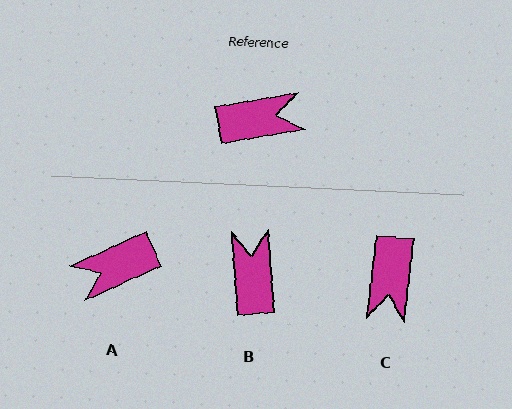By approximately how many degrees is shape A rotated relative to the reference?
Approximately 165 degrees clockwise.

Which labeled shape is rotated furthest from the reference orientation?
A, about 165 degrees away.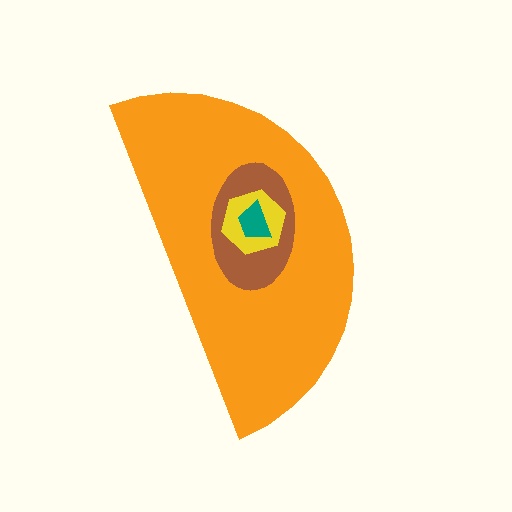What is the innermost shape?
The teal trapezoid.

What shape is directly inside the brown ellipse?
The yellow hexagon.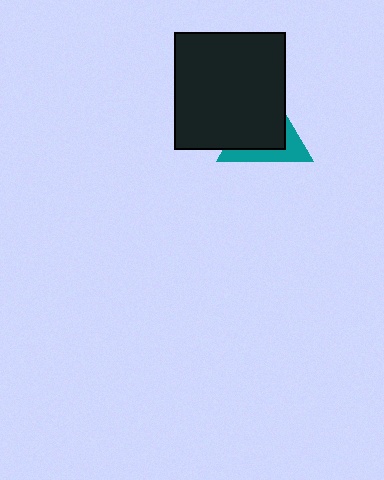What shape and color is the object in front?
The object in front is a black rectangle.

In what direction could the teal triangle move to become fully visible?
The teal triangle could move toward the lower-right. That would shift it out from behind the black rectangle entirely.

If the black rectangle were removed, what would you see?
You would see the complete teal triangle.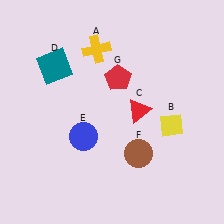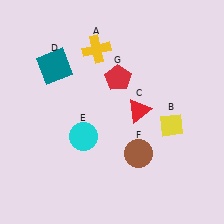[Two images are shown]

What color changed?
The circle (E) changed from blue in Image 1 to cyan in Image 2.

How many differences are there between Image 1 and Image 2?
There is 1 difference between the two images.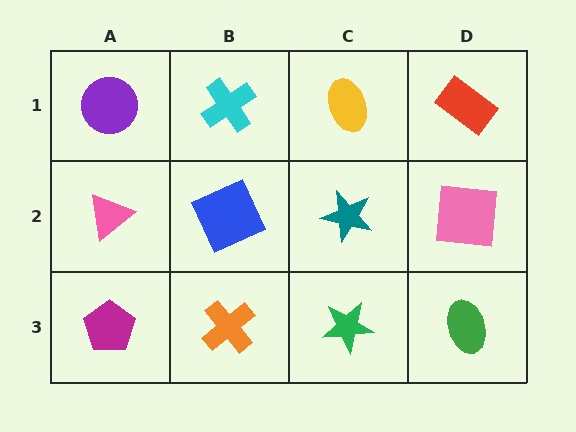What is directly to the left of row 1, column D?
A yellow ellipse.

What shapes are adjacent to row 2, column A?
A purple circle (row 1, column A), a magenta pentagon (row 3, column A), a blue square (row 2, column B).